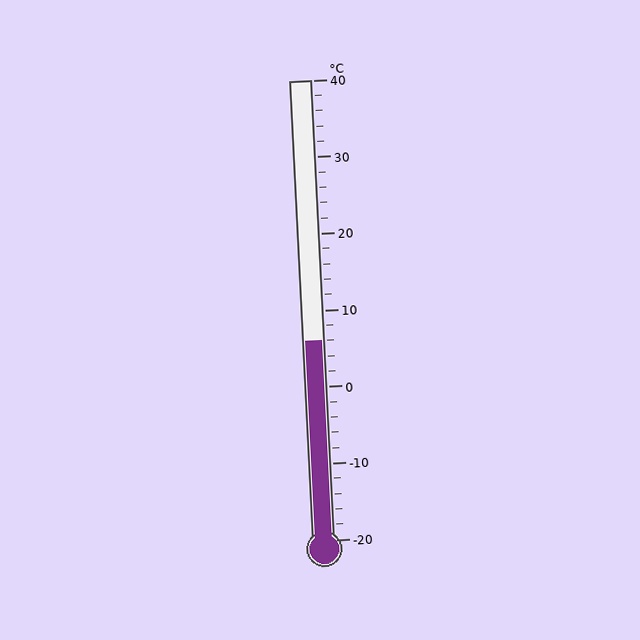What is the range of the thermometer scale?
The thermometer scale ranges from -20°C to 40°C.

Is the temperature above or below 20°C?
The temperature is below 20°C.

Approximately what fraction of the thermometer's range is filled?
The thermometer is filled to approximately 45% of its range.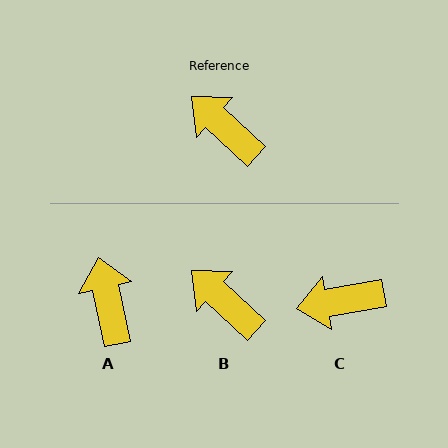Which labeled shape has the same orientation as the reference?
B.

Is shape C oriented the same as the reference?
No, it is off by about 52 degrees.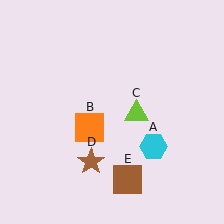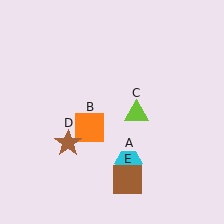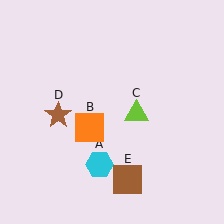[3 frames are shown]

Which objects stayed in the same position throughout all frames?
Orange square (object B) and lime triangle (object C) and brown square (object E) remained stationary.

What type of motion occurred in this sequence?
The cyan hexagon (object A), brown star (object D) rotated clockwise around the center of the scene.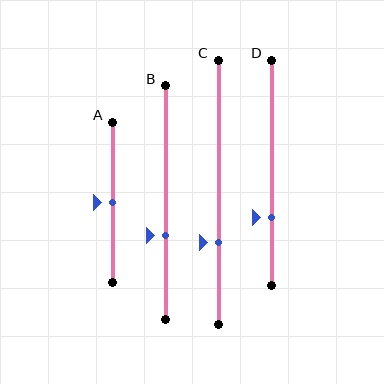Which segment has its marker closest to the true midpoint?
Segment A has its marker closest to the true midpoint.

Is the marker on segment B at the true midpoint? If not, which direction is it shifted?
No, the marker on segment B is shifted downward by about 14% of the segment length.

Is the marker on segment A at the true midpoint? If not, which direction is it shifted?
Yes, the marker on segment A is at the true midpoint.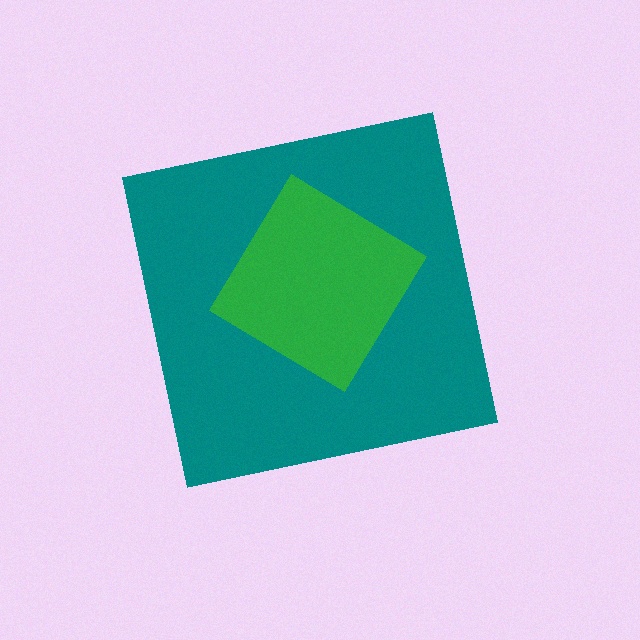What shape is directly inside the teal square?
The green diamond.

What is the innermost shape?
The green diamond.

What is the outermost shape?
The teal square.